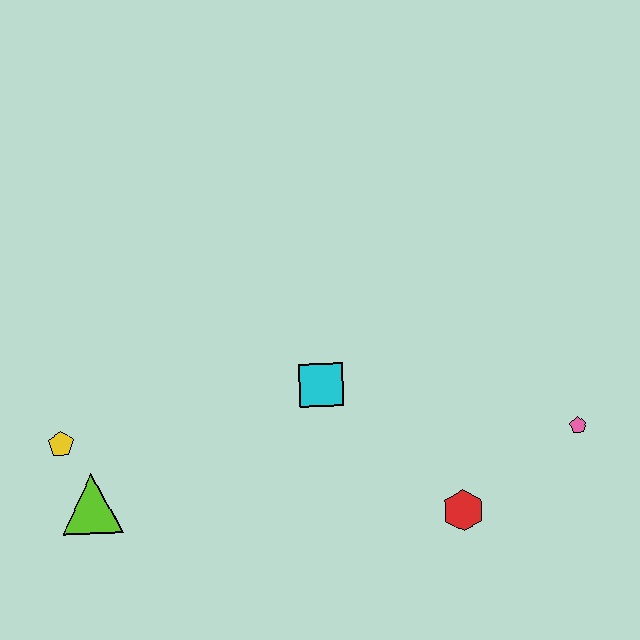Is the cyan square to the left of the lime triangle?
No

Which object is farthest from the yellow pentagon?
The pink pentagon is farthest from the yellow pentagon.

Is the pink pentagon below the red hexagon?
No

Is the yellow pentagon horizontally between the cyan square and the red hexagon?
No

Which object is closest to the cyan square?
The red hexagon is closest to the cyan square.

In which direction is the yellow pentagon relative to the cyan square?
The yellow pentagon is to the left of the cyan square.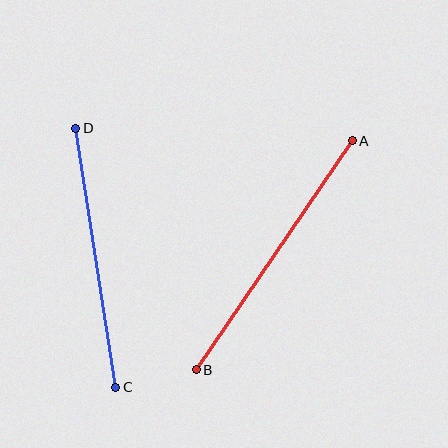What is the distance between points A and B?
The distance is approximately 277 pixels.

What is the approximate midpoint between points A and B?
The midpoint is at approximately (274, 255) pixels.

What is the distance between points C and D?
The distance is approximately 262 pixels.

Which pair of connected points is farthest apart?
Points A and B are farthest apart.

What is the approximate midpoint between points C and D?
The midpoint is at approximately (96, 258) pixels.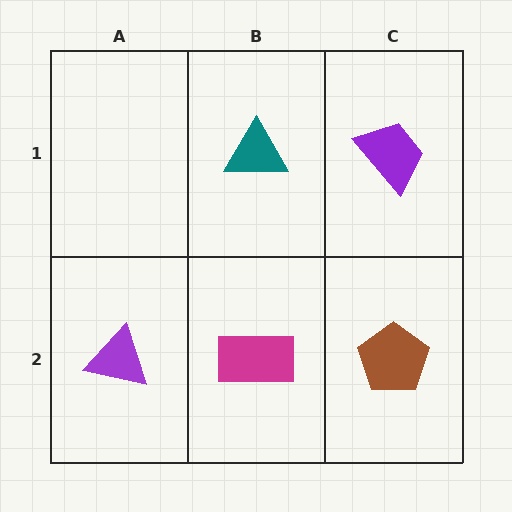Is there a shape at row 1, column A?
No, that cell is empty.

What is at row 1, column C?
A purple trapezoid.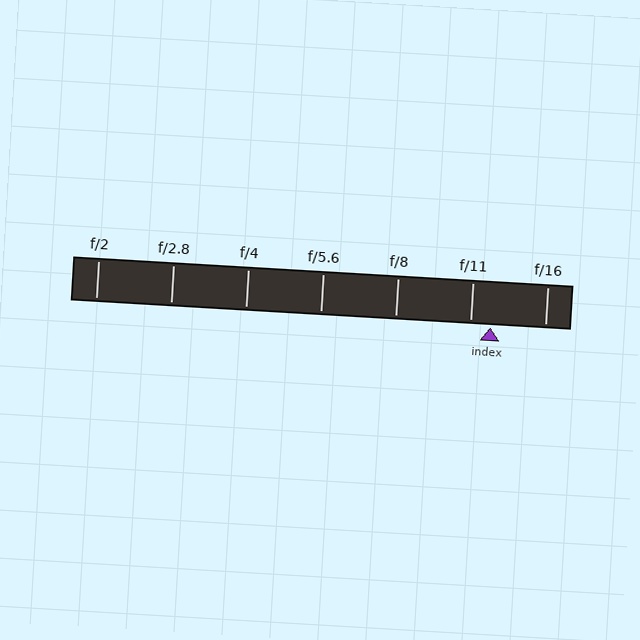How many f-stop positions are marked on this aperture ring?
There are 7 f-stop positions marked.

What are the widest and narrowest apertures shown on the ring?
The widest aperture shown is f/2 and the narrowest is f/16.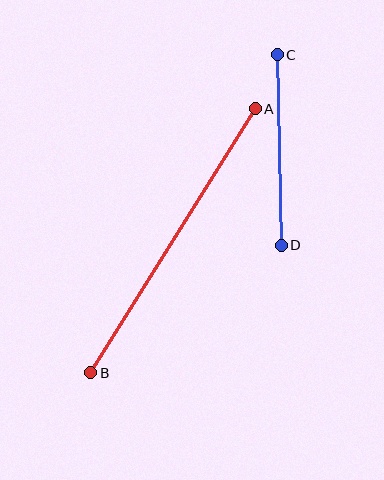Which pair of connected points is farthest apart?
Points A and B are farthest apart.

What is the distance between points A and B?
The distance is approximately 311 pixels.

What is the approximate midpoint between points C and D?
The midpoint is at approximately (279, 150) pixels.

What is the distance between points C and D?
The distance is approximately 190 pixels.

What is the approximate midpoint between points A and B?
The midpoint is at approximately (173, 241) pixels.